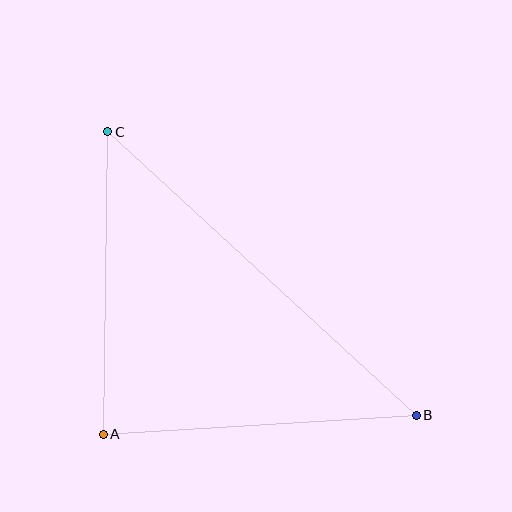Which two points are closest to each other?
Points A and C are closest to each other.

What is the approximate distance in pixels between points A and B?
The distance between A and B is approximately 314 pixels.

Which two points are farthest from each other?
Points B and C are farthest from each other.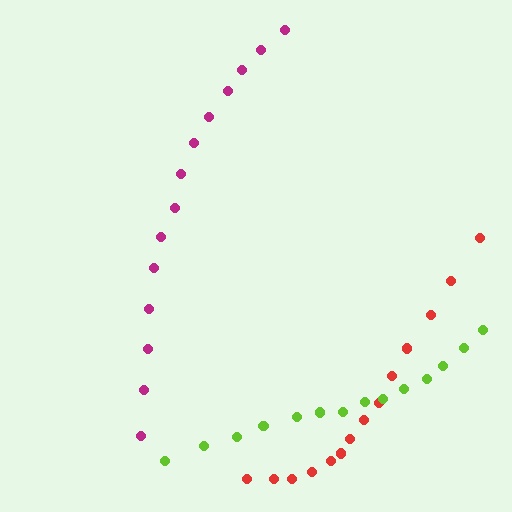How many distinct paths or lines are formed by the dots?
There are 3 distinct paths.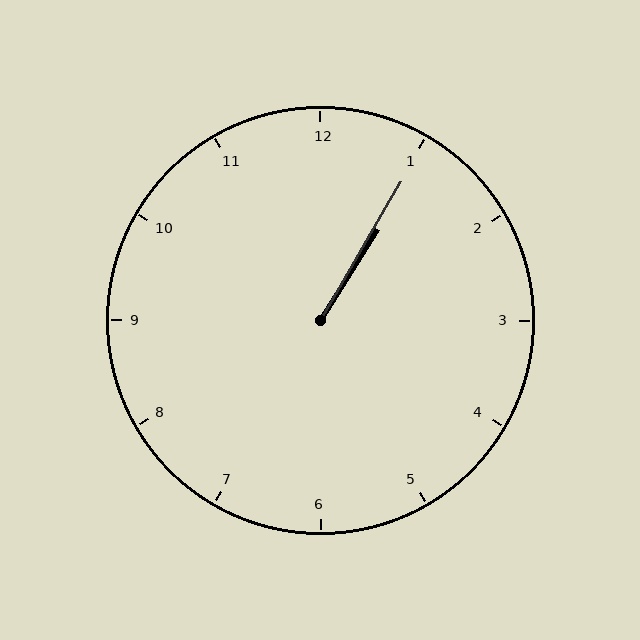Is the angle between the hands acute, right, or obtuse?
It is acute.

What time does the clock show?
1:05.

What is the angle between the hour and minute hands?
Approximately 2 degrees.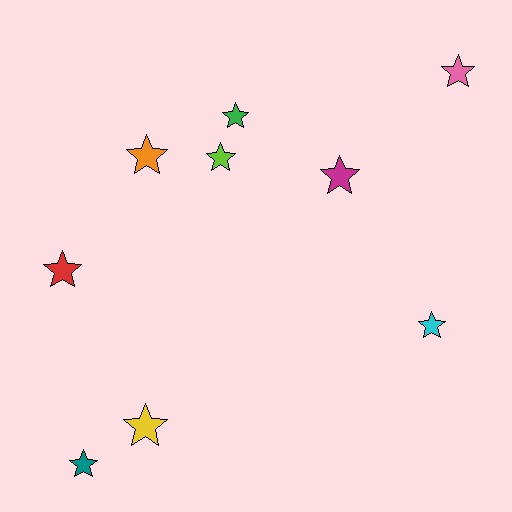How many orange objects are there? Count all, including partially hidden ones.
There is 1 orange object.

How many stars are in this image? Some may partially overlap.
There are 9 stars.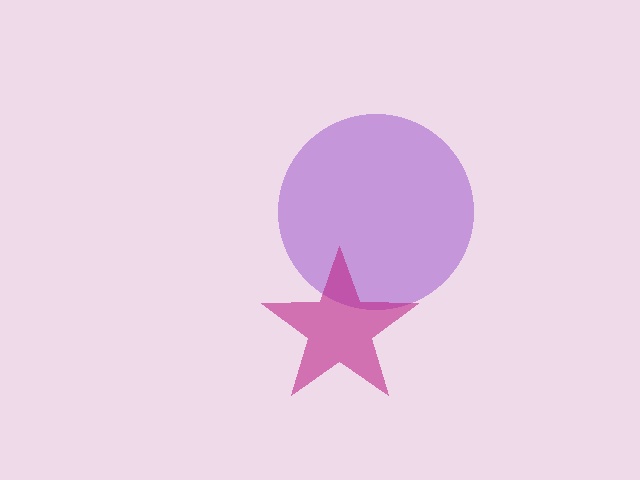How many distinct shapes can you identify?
There are 2 distinct shapes: a purple circle, a magenta star.